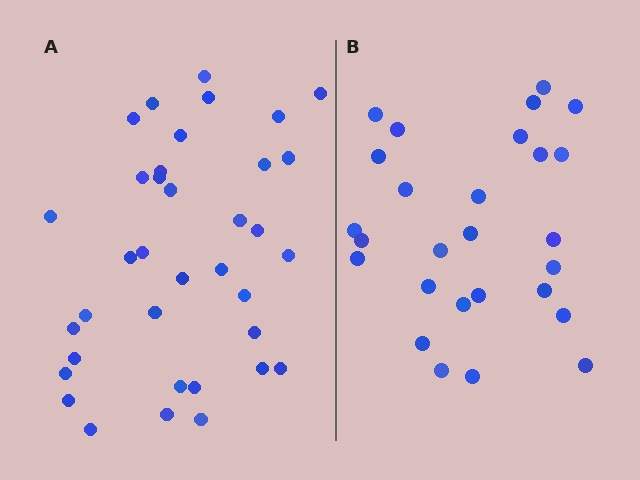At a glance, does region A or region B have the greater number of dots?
Region A (the left region) has more dots.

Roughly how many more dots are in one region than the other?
Region A has roughly 8 or so more dots than region B.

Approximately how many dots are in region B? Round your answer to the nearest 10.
About 30 dots. (The exact count is 27, which rounds to 30.)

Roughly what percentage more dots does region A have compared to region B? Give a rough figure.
About 35% more.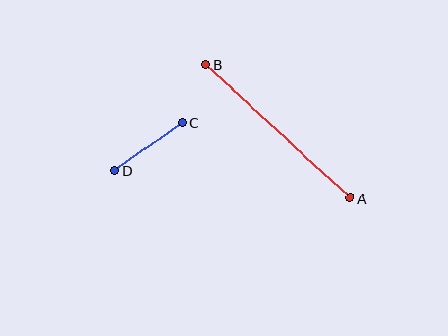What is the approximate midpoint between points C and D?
The midpoint is at approximately (148, 147) pixels.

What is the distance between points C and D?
The distance is approximately 82 pixels.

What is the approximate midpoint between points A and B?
The midpoint is at approximately (278, 131) pixels.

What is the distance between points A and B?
The distance is approximately 197 pixels.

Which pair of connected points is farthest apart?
Points A and B are farthest apart.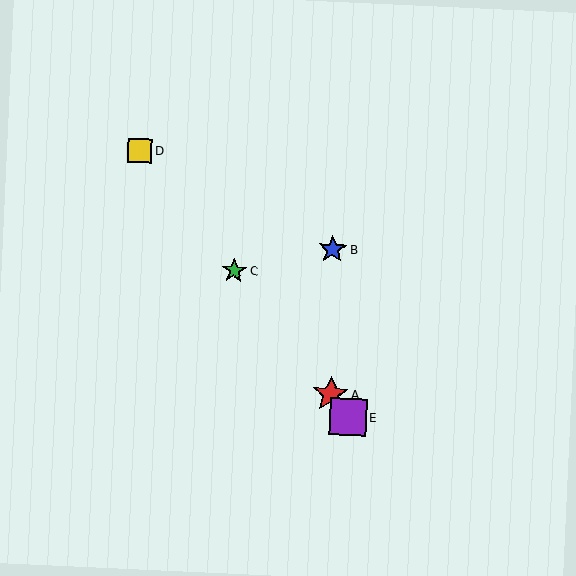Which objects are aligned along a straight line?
Objects A, C, D, E are aligned along a straight line.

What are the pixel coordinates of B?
Object B is at (333, 249).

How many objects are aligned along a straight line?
4 objects (A, C, D, E) are aligned along a straight line.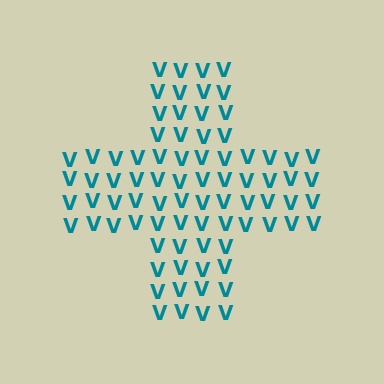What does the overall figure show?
The overall figure shows a cross.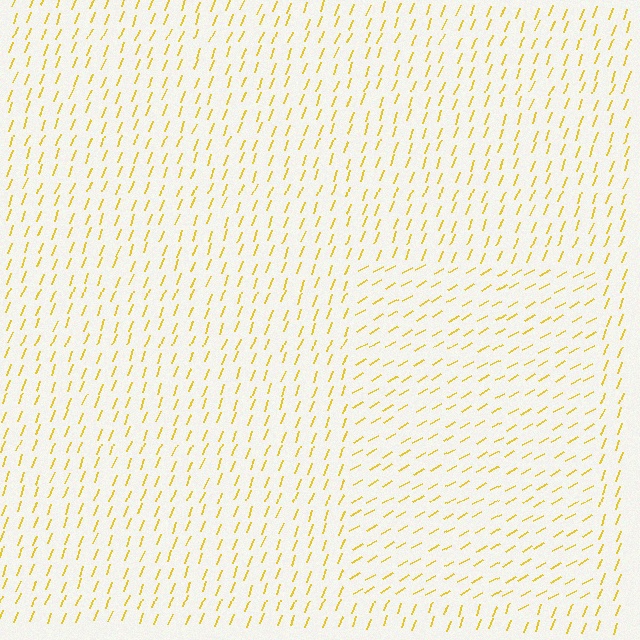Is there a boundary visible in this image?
Yes, there is a texture boundary formed by a change in line orientation.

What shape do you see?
I see a rectangle.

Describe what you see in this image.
The image is filled with small yellow line segments. A rectangle region in the image has lines oriented differently from the surrounding lines, creating a visible texture boundary.